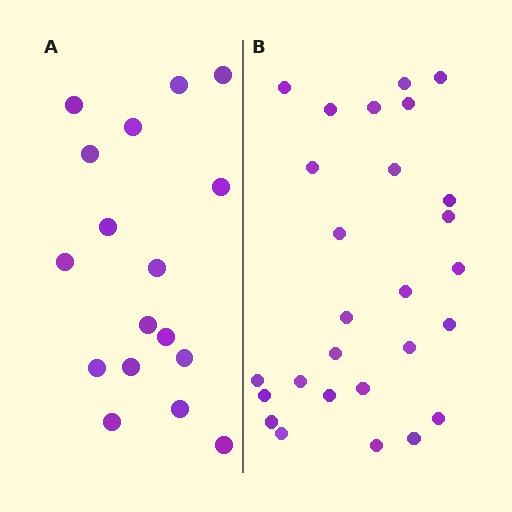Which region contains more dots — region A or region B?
Region B (the right region) has more dots.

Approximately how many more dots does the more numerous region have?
Region B has roughly 10 or so more dots than region A.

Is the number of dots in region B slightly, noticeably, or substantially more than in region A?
Region B has substantially more. The ratio is roughly 1.6 to 1.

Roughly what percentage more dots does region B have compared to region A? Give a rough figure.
About 60% more.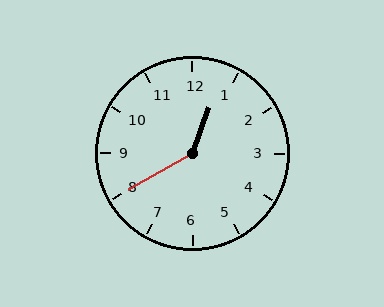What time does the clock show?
12:40.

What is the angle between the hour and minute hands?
Approximately 140 degrees.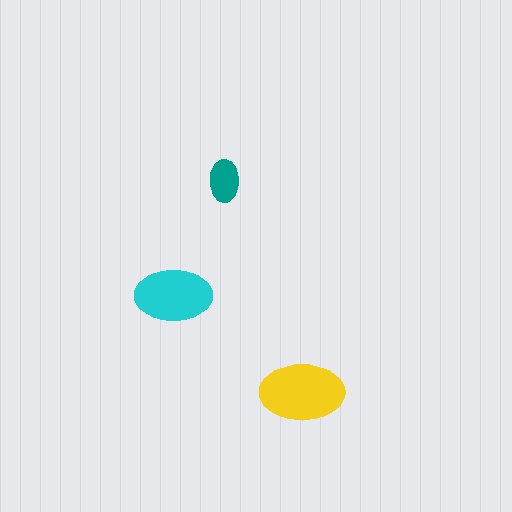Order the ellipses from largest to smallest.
the yellow one, the cyan one, the teal one.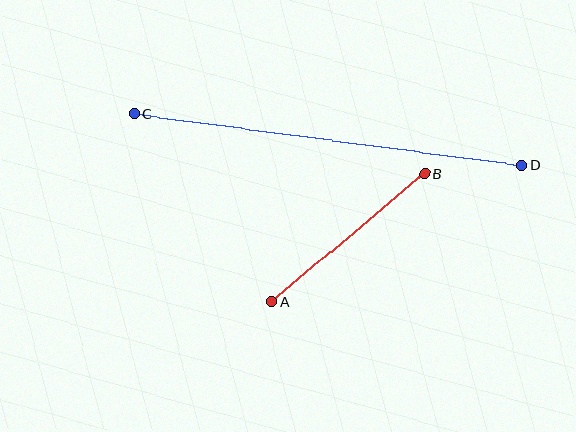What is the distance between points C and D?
The distance is approximately 390 pixels.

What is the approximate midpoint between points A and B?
The midpoint is at approximately (348, 237) pixels.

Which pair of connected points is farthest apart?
Points C and D are farthest apart.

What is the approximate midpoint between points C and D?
The midpoint is at approximately (328, 139) pixels.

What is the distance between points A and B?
The distance is approximately 200 pixels.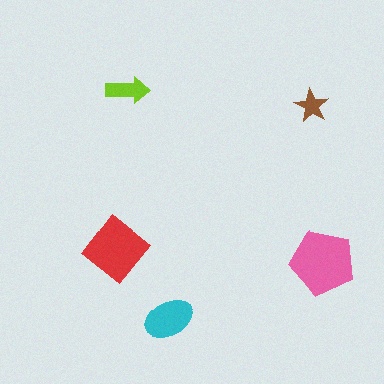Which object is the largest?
The pink pentagon.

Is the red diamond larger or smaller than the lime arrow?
Larger.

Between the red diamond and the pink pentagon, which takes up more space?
The pink pentagon.